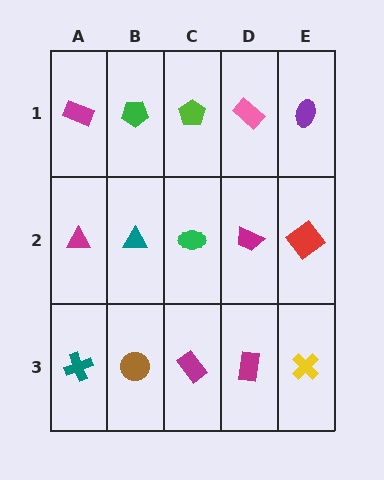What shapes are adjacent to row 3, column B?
A teal triangle (row 2, column B), a teal cross (row 3, column A), a magenta rectangle (row 3, column C).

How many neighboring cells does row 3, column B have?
3.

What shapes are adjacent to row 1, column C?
A green ellipse (row 2, column C), a green pentagon (row 1, column B), a pink rectangle (row 1, column D).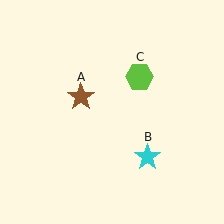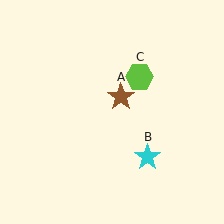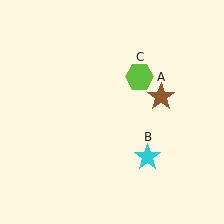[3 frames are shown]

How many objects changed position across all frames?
1 object changed position: brown star (object A).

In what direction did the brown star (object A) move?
The brown star (object A) moved right.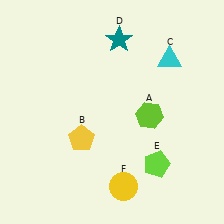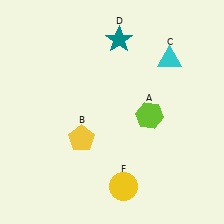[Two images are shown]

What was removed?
The lime pentagon (E) was removed in Image 2.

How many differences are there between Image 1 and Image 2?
There is 1 difference between the two images.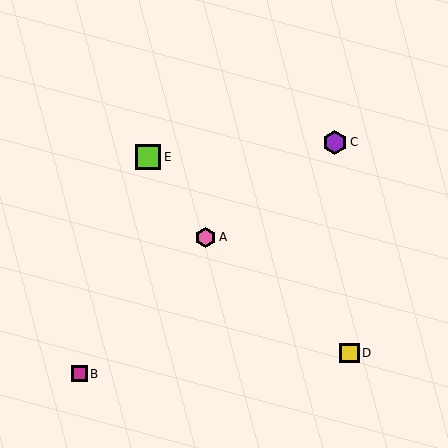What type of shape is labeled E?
Shape E is a lime square.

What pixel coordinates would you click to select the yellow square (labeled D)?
Click at (349, 353) to select the yellow square D.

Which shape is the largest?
The lime square (labeled E) is the largest.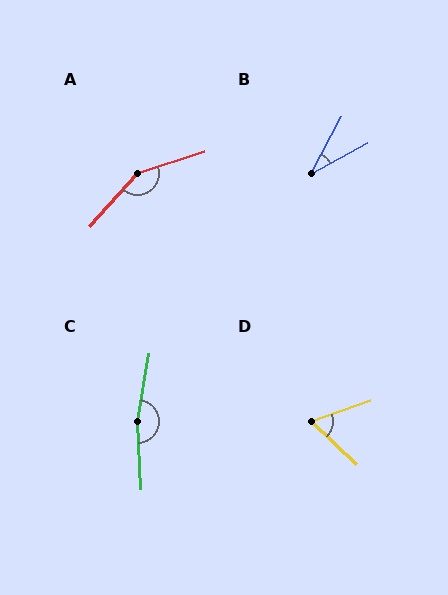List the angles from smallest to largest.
B (32°), D (63°), A (150°), C (167°).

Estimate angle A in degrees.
Approximately 150 degrees.